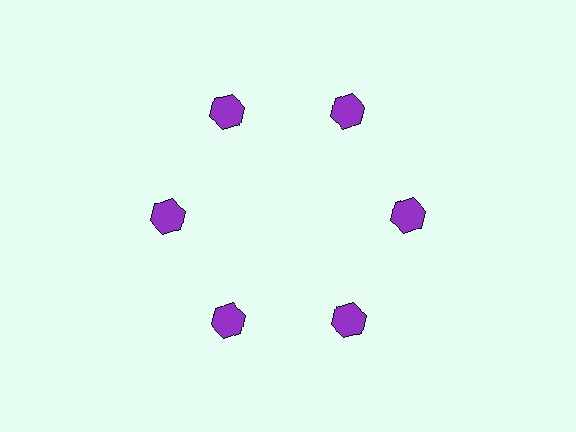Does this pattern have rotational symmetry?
Yes, this pattern has 6-fold rotational symmetry. It looks the same after rotating 60 degrees around the center.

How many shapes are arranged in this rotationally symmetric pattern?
There are 6 shapes, arranged in 6 groups of 1.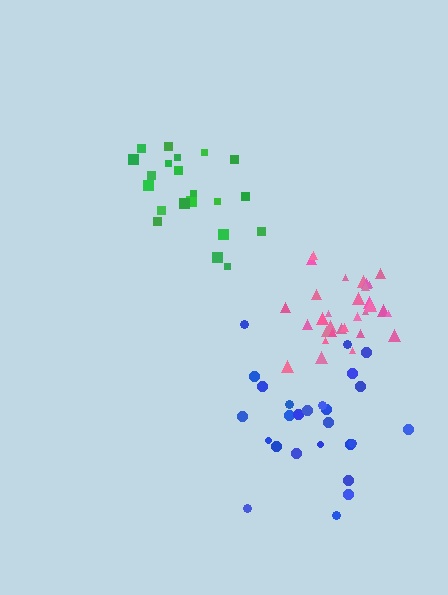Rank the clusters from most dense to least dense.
pink, green, blue.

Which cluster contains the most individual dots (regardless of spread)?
Pink (31).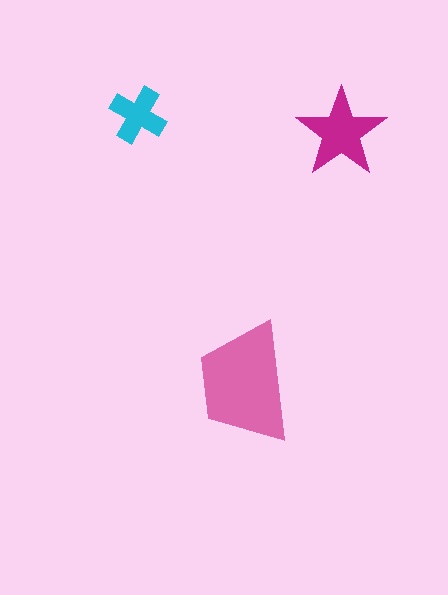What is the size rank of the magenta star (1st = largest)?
2nd.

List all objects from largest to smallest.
The pink trapezoid, the magenta star, the cyan cross.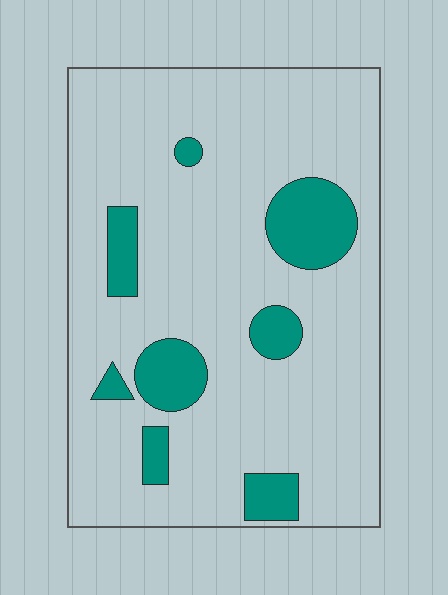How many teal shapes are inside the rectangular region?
8.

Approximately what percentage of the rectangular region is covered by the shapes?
Approximately 15%.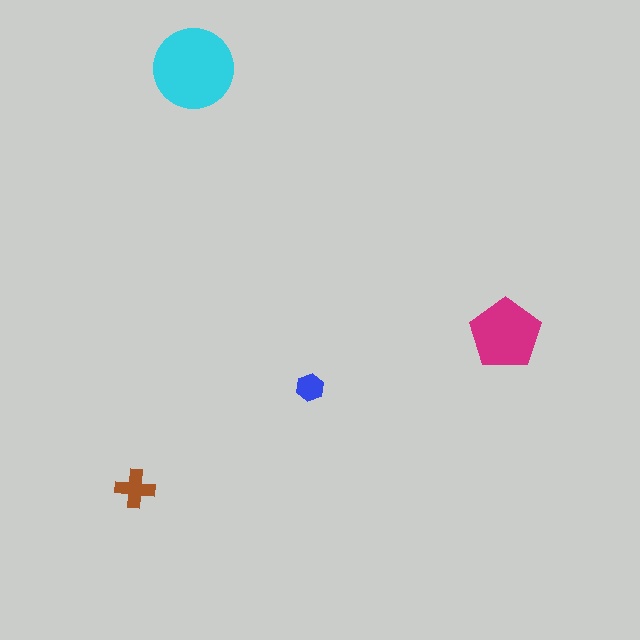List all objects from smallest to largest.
The blue hexagon, the brown cross, the magenta pentagon, the cyan circle.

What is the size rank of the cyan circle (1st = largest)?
1st.